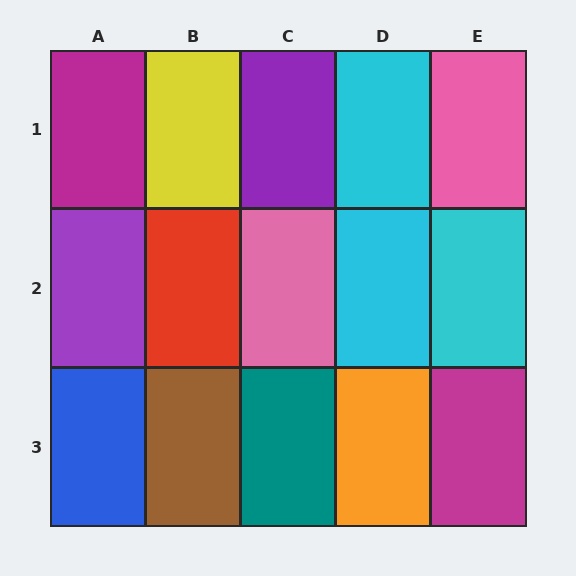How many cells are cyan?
3 cells are cyan.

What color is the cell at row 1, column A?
Magenta.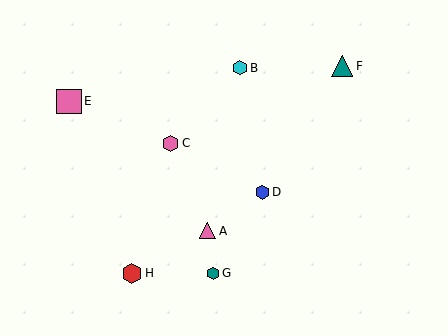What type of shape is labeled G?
Shape G is a teal hexagon.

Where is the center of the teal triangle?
The center of the teal triangle is at (342, 66).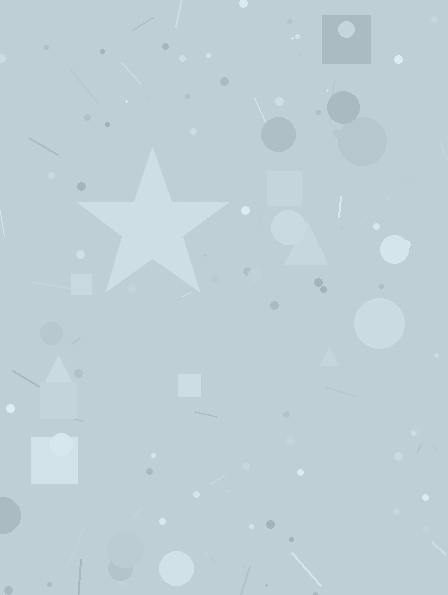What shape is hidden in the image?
A star is hidden in the image.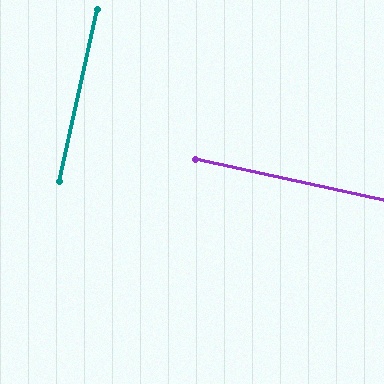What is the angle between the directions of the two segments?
Approximately 90 degrees.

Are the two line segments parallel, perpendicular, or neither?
Perpendicular — they meet at approximately 90°.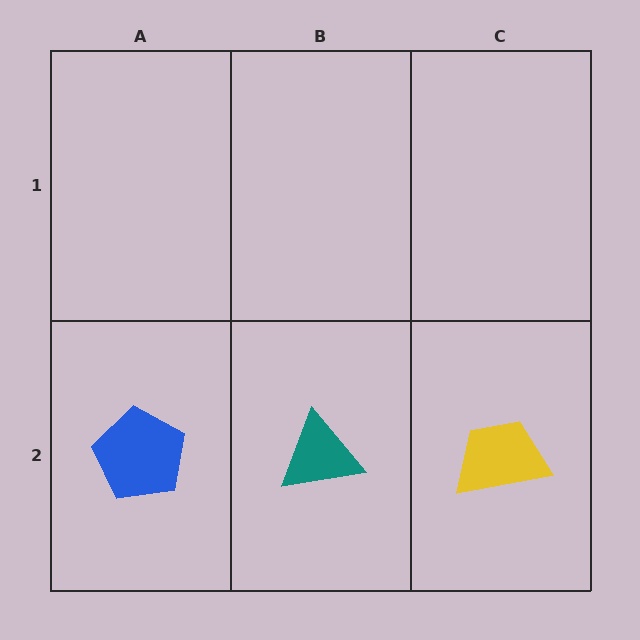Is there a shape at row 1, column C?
No, that cell is empty.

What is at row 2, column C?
A yellow trapezoid.